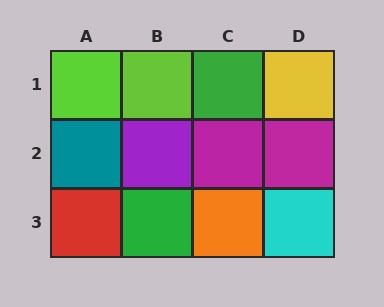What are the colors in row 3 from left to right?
Red, green, orange, cyan.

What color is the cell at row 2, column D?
Magenta.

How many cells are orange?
1 cell is orange.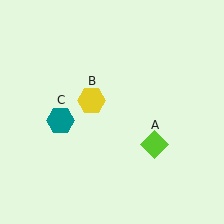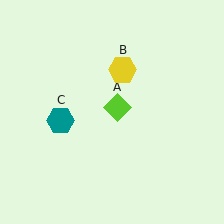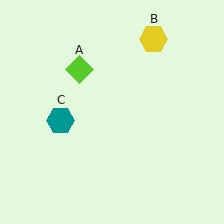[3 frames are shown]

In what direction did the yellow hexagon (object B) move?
The yellow hexagon (object B) moved up and to the right.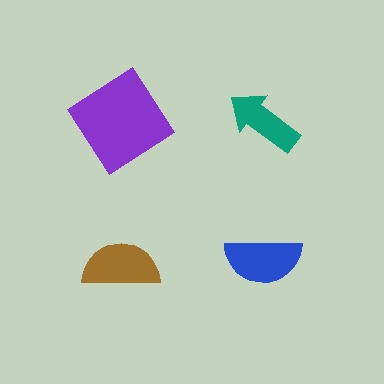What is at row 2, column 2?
A blue semicircle.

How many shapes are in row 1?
2 shapes.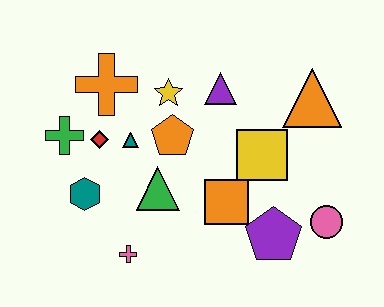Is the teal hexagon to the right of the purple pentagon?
No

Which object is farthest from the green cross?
The pink circle is farthest from the green cross.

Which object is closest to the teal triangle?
The red diamond is closest to the teal triangle.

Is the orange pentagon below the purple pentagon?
No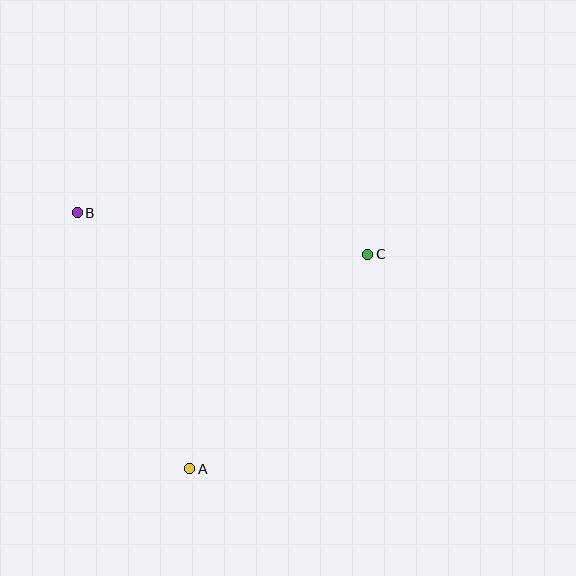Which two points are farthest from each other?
Points B and C are farthest from each other.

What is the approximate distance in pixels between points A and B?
The distance between A and B is approximately 280 pixels.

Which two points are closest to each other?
Points A and C are closest to each other.